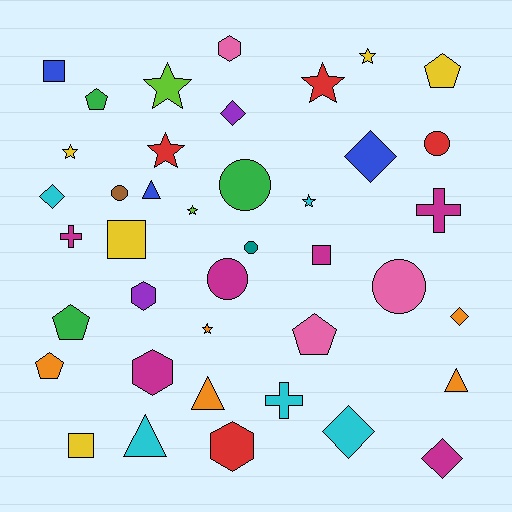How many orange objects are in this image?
There are 5 orange objects.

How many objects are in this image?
There are 40 objects.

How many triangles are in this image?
There are 4 triangles.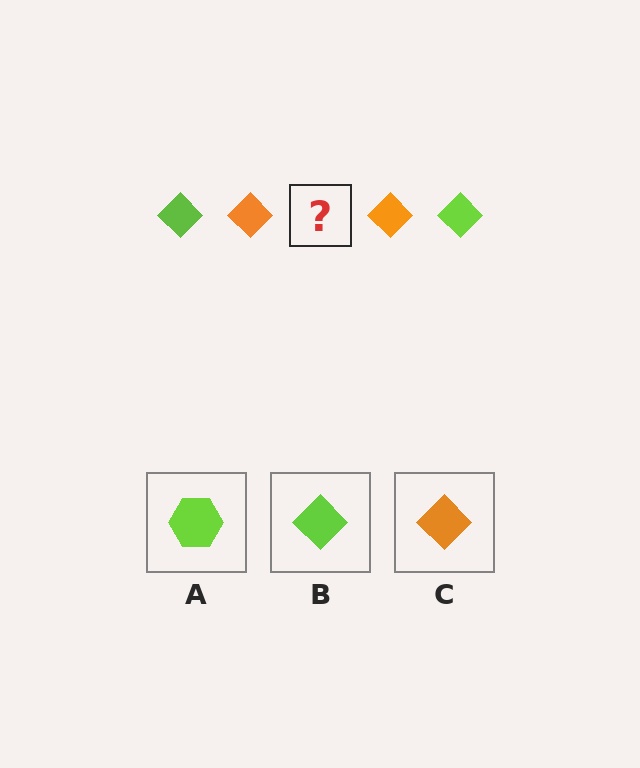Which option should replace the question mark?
Option B.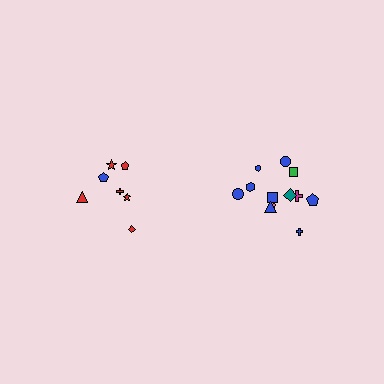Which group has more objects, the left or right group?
The right group.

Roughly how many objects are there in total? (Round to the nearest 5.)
Roughly 20 objects in total.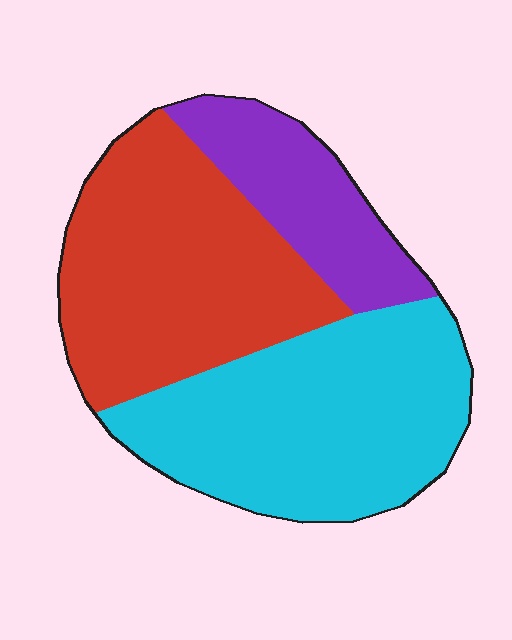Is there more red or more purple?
Red.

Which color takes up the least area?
Purple, at roughly 20%.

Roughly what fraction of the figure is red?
Red covers around 40% of the figure.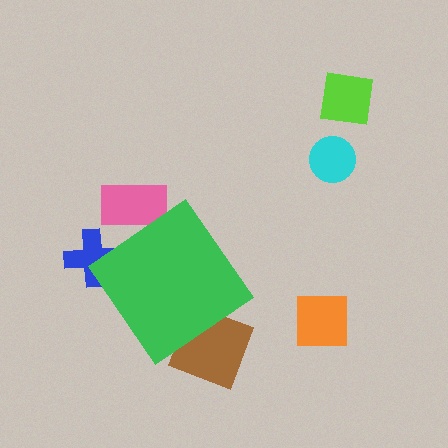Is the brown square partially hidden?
Yes, the brown square is partially hidden behind the green diamond.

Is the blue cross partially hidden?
Yes, the blue cross is partially hidden behind the green diamond.